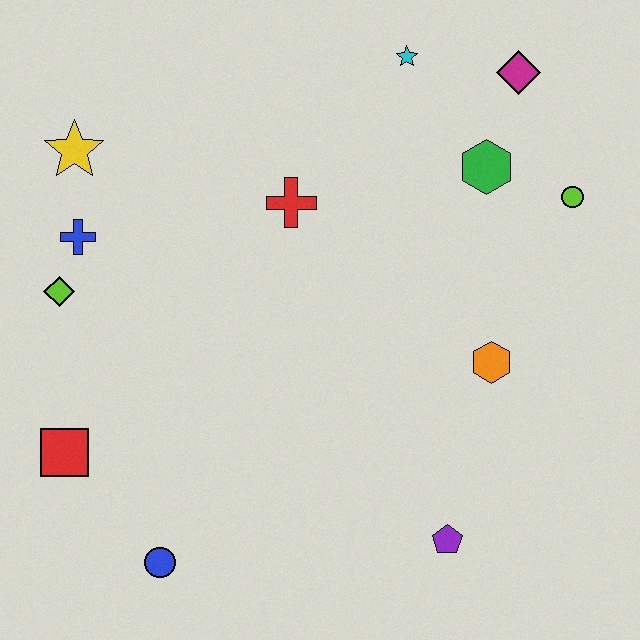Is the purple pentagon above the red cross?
No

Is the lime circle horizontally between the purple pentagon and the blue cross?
No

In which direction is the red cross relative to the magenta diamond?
The red cross is to the left of the magenta diamond.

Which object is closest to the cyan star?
The magenta diamond is closest to the cyan star.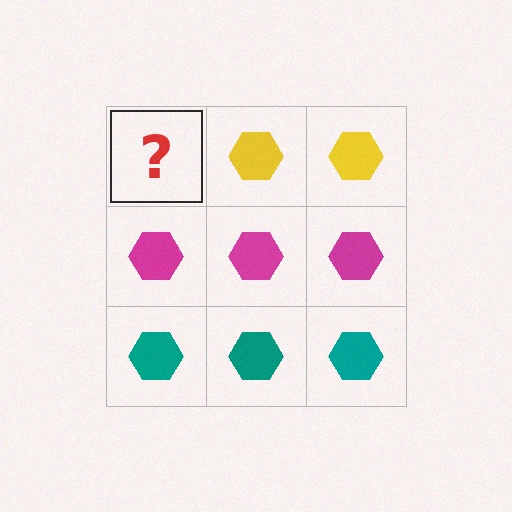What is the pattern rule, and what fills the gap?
The rule is that each row has a consistent color. The gap should be filled with a yellow hexagon.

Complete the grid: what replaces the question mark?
The question mark should be replaced with a yellow hexagon.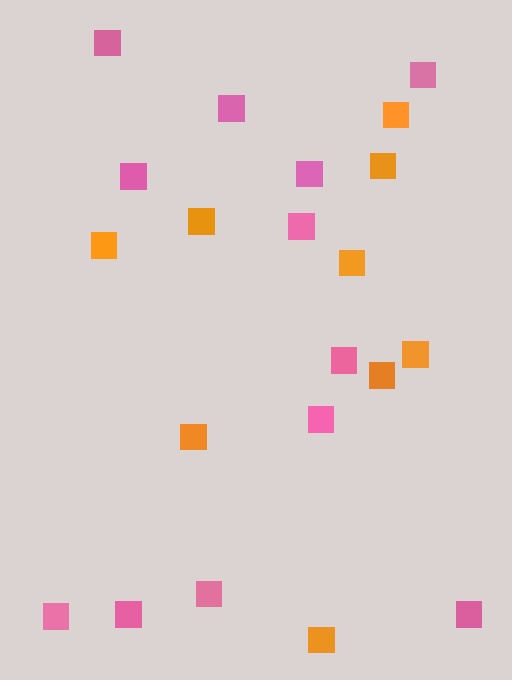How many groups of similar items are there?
There are 2 groups: one group of pink squares (12) and one group of orange squares (9).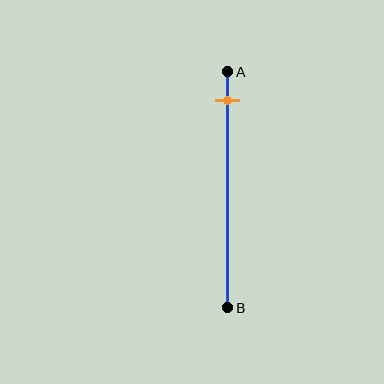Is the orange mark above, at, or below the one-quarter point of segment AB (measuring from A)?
The orange mark is above the one-quarter point of segment AB.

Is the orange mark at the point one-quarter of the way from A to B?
No, the mark is at about 10% from A, not at the 25% one-quarter point.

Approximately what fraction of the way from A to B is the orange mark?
The orange mark is approximately 10% of the way from A to B.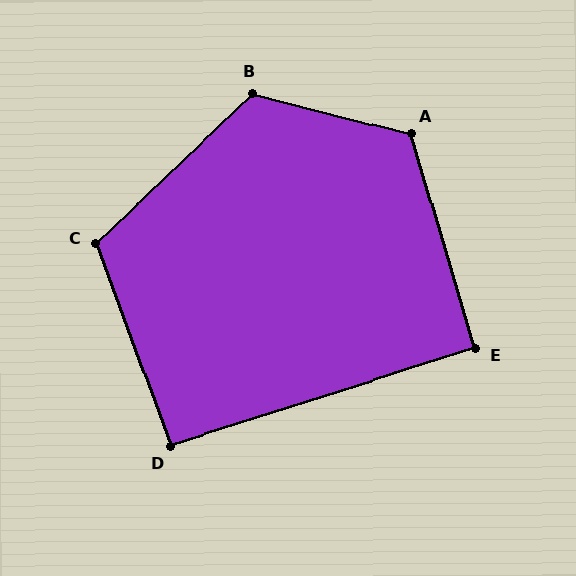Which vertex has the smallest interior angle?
E, at approximately 91 degrees.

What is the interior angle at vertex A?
Approximately 121 degrees (obtuse).